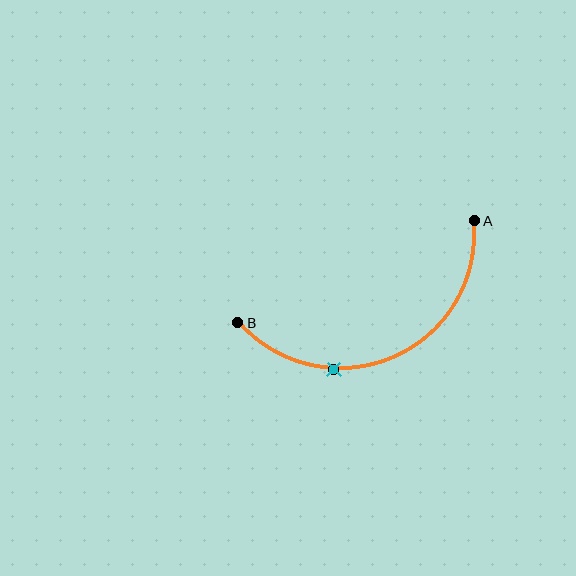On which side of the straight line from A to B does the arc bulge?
The arc bulges below the straight line connecting A and B.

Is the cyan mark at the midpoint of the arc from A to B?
No. The cyan mark lies on the arc but is closer to endpoint B. The arc midpoint would be at the point on the curve equidistant along the arc from both A and B.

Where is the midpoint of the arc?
The arc midpoint is the point on the curve farthest from the straight line joining A and B. It sits below that line.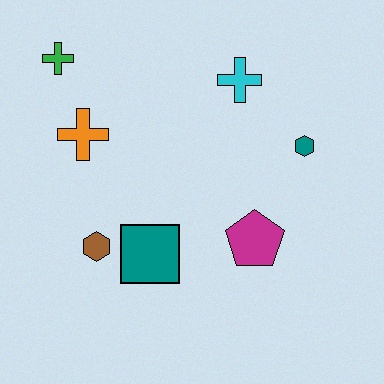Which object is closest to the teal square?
The brown hexagon is closest to the teal square.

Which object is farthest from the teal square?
The green cross is farthest from the teal square.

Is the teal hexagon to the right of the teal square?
Yes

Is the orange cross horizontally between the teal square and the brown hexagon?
No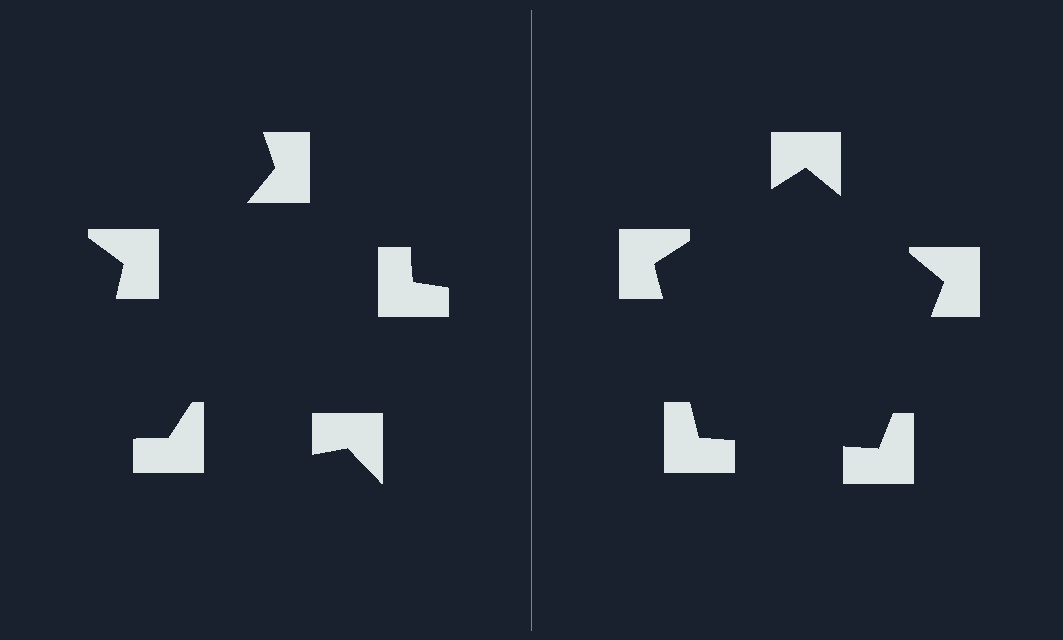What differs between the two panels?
The notched squares are positioned identically on both sides; only the wedge orientations differ. On the right they align to a pentagon; on the left they are misaligned.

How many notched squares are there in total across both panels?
10 — 5 on each side.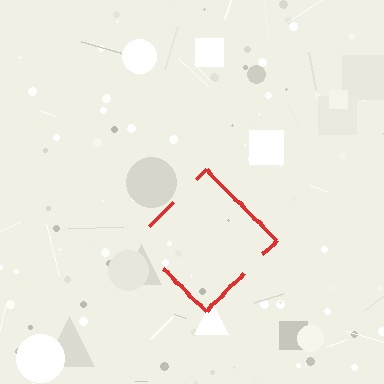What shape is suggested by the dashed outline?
The dashed outline suggests a diamond.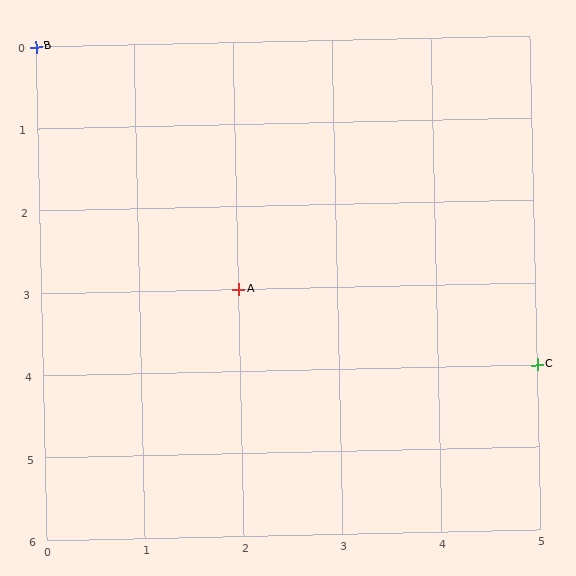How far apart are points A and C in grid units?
Points A and C are 3 columns and 1 row apart (about 3.2 grid units diagonally).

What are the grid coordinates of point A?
Point A is at grid coordinates (2, 3).